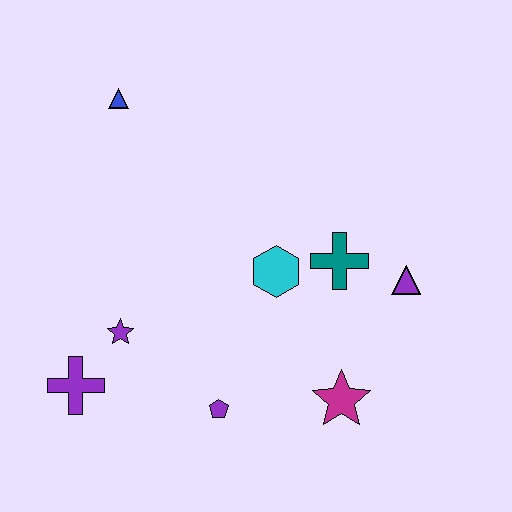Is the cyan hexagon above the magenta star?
Yes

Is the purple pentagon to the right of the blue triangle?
Yes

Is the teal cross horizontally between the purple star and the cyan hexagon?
No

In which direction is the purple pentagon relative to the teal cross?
The purple pentagon is below the teal cross.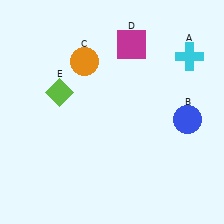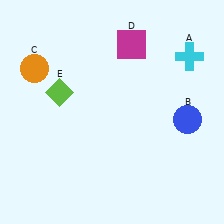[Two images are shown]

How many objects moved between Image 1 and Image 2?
1 object moved between the two images.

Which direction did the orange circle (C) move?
The orange circle (C) moved left.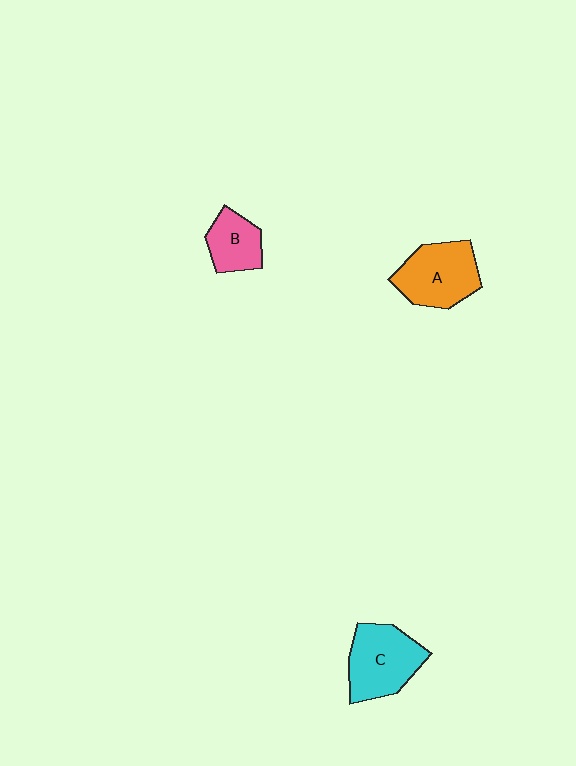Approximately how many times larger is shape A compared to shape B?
Approximately 1.6 times.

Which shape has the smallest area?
Shape B (pink).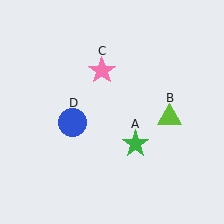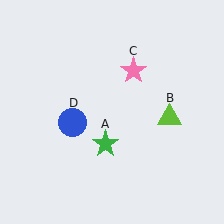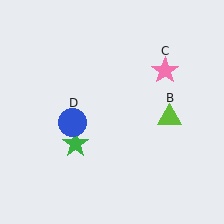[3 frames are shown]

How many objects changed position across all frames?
2 objects changed position: green star (object A), pink star (object C).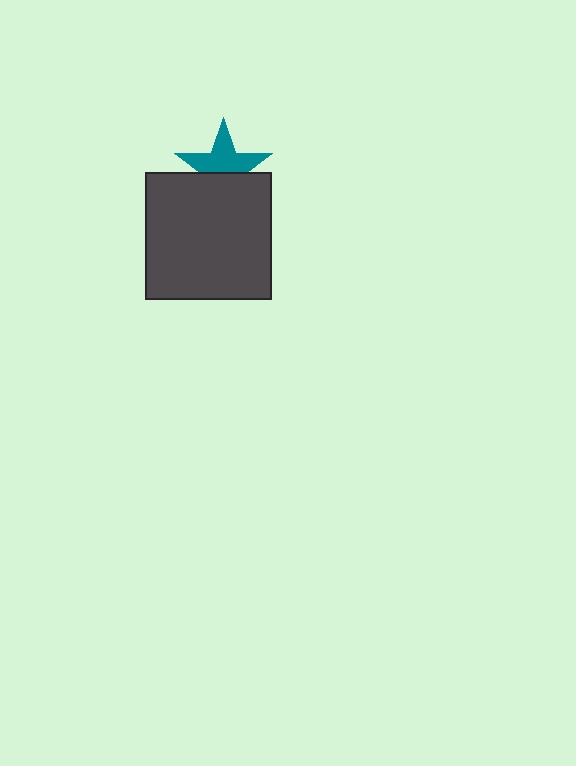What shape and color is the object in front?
The object in front is a dark gray square.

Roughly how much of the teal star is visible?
About half of it is visible (roughly 57%).